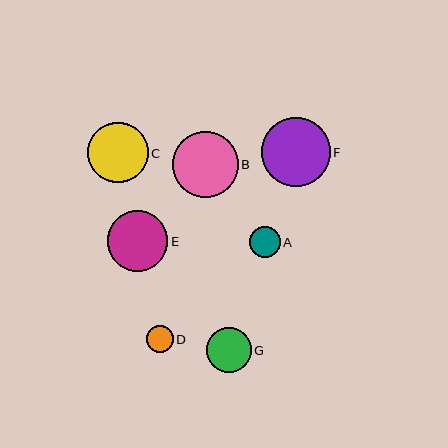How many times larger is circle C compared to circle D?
Circle C is approximately 2.3 times the size of circle D.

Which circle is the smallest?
Circle D is the smallest with a size of approximately 26 pixels.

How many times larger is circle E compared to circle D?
Circle E is approximately 2.3 times the size of circle D.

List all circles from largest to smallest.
From largest to smallest: F, B, C, E, G, A, D.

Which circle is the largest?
Circle F is the largest with a size of approximately 69 pixels.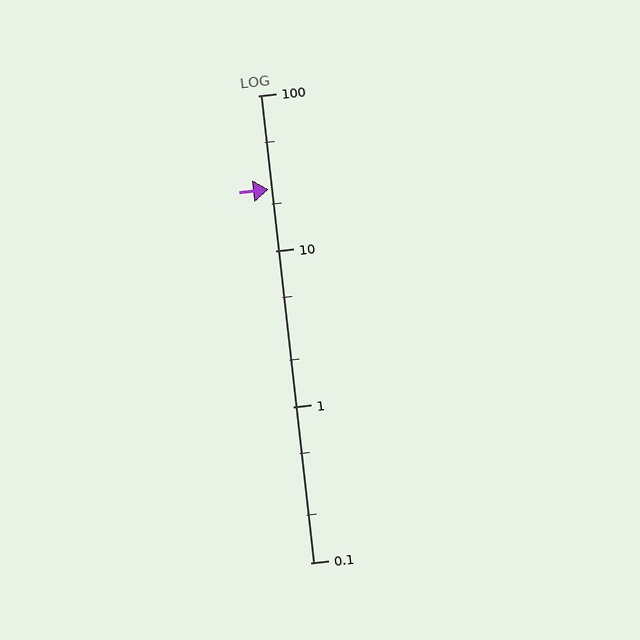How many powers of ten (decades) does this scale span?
The scale spans 3 decades, from 0.1 to 100.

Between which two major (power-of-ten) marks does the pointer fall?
The pointer is between 10 and 100.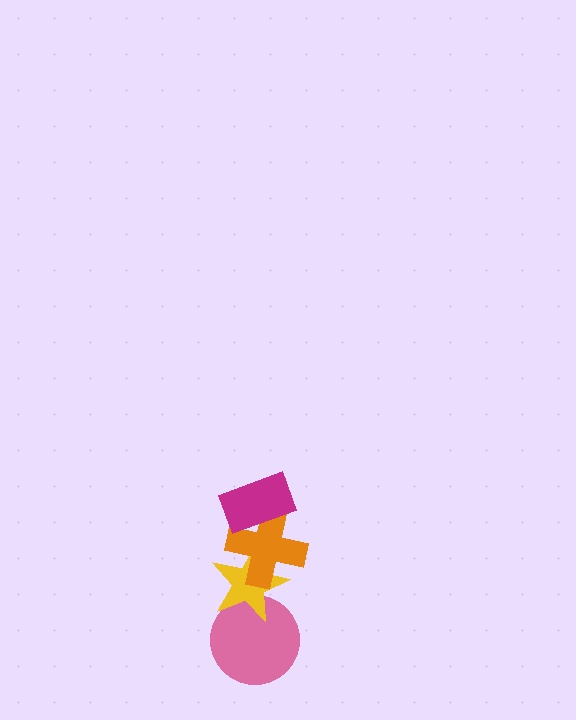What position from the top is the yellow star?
The yellow star is 3rd from the top.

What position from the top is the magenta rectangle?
The magenta rectangle is 1st from the top.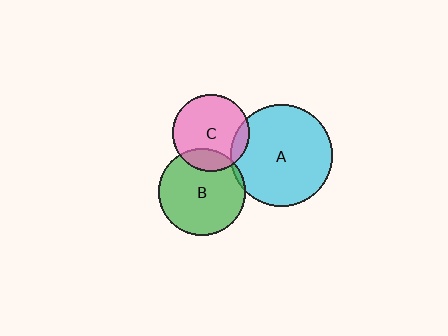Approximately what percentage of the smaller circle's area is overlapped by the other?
Approximately 20%.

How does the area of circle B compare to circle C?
Approximately 1.3 times.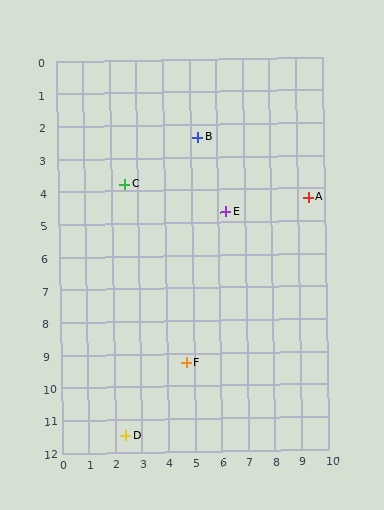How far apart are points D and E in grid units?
Points D and E are about 7.8 grid units apart.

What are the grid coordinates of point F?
Point F is at approximately (4.7, 9.3).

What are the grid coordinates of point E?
Point E is at approximately (6.3, 4.7).